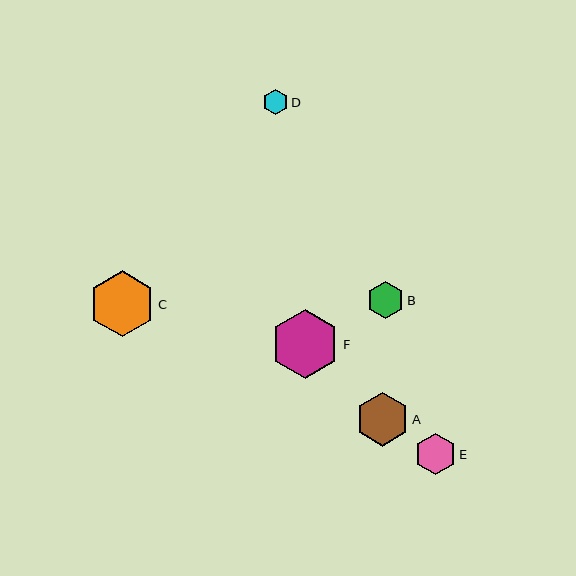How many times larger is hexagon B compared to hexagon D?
Hexagon B is approximately 1.5 times the size of hexagon D.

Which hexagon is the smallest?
Hexagon D is the smallest with a size of approximately 25 pixels.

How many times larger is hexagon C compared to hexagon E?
Hexagon C is approximately 1.6 times the size of hexagon E.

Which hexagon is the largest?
Hexagon F is the largest with a size of approximately 69 pixels.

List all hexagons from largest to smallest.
From largest to smallest: F, C, A, E, B, D.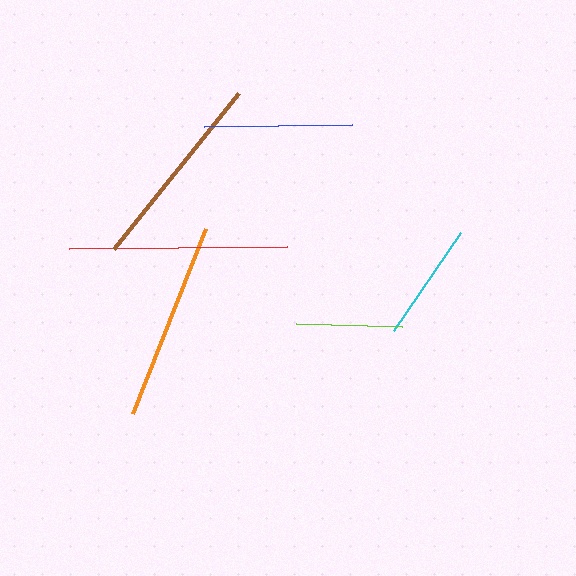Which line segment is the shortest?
The lime line is the shortest at approximately 107 pixels.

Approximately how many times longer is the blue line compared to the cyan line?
The blue line is approximately 1.3 times the length of the cyan line.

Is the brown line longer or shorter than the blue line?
The brown line is longer than the blue line.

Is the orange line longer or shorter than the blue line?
The orange line is longer than the blue line.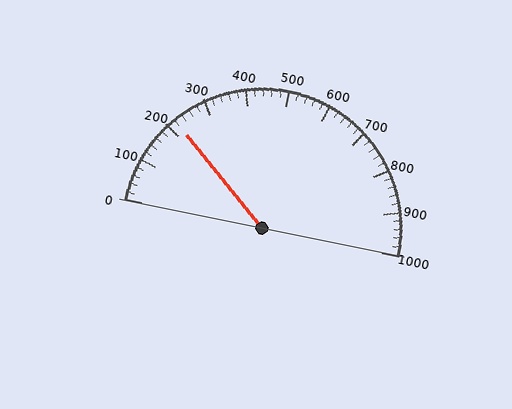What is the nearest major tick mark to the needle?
The nearest major tick mark is 200.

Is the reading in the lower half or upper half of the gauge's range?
The reading is in the lower half of the range (0 to 1000).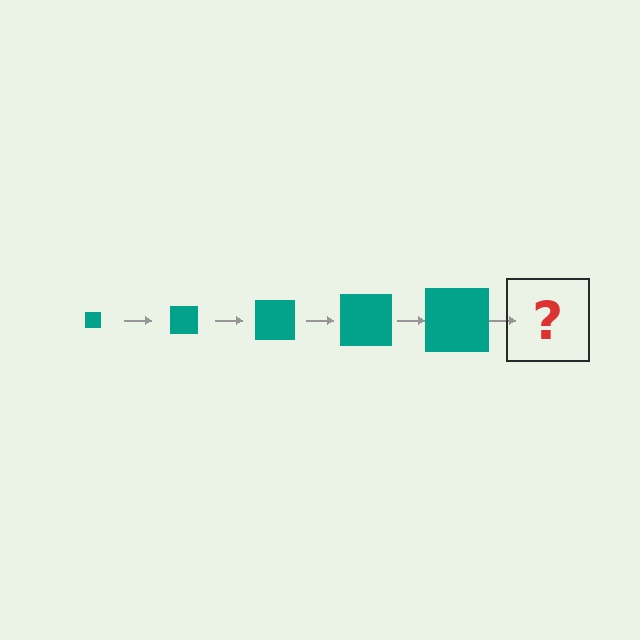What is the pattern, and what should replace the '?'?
The pattern is that the square gets progressively larger each step. The '?' should be a teal square, larger than the previous one.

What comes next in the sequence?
The next element should be a teal square, larger than the previous one.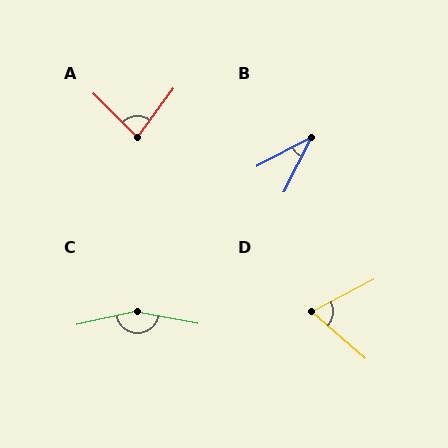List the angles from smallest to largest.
B (36°), D (68°), A (81°), C (156°).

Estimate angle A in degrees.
Approximately 81 degrees.